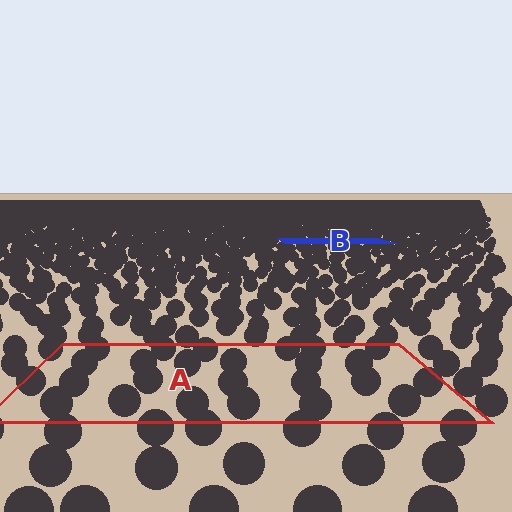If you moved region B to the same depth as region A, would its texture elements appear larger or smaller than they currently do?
They would appear larger. At a closer depth, the same texture elements are projected at a bigger on-screen size.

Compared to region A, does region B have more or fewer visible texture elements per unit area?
Region B has more texture elements per unit area — they are packed more densely because it is farther away.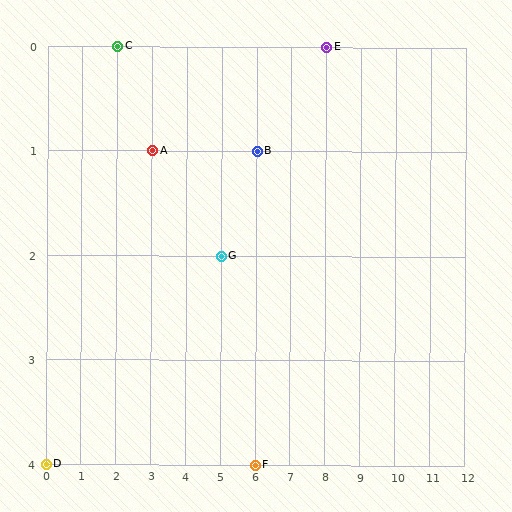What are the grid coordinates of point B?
Point B is at grid coordinates (6, 1).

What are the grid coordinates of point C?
Point C is at grid coordinates (2, 0).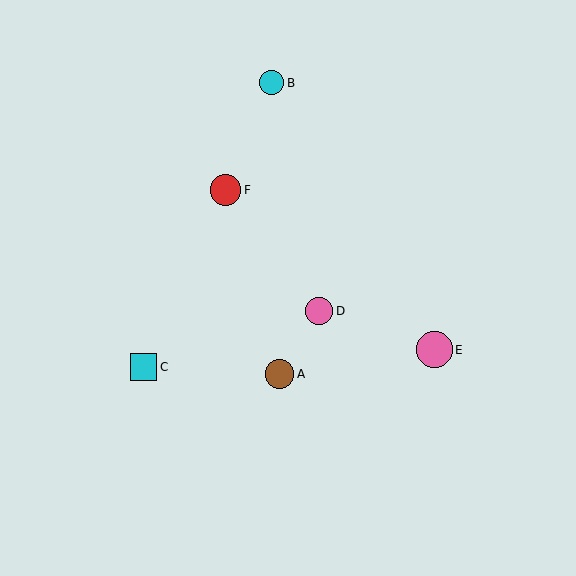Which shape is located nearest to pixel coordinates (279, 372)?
The brown circle (labeled A) at (279, 374) is nearest to that location.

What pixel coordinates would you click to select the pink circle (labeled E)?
Click at (435, 350) to select the pink circle E.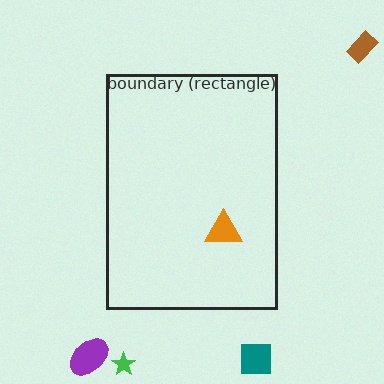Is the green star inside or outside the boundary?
Outside.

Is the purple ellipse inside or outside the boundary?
Outside.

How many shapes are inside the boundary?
1 inside, 4 outside.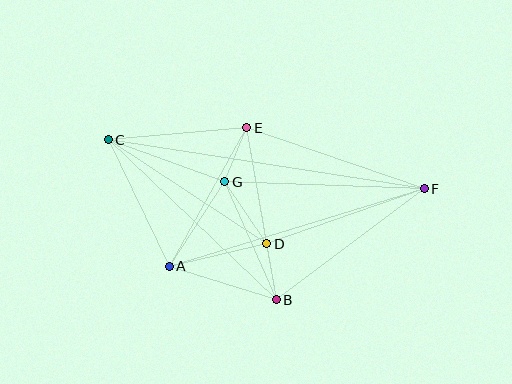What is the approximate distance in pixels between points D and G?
The distance between D and G is approximately 75 pixels.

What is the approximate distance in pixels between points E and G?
The distance between E and G is approximately 58 pixels.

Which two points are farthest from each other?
Points C and F are farthest from each other.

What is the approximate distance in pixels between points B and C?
The distance between B and C is approximately 232 pixels.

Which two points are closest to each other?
Points B and D are closest to each other.